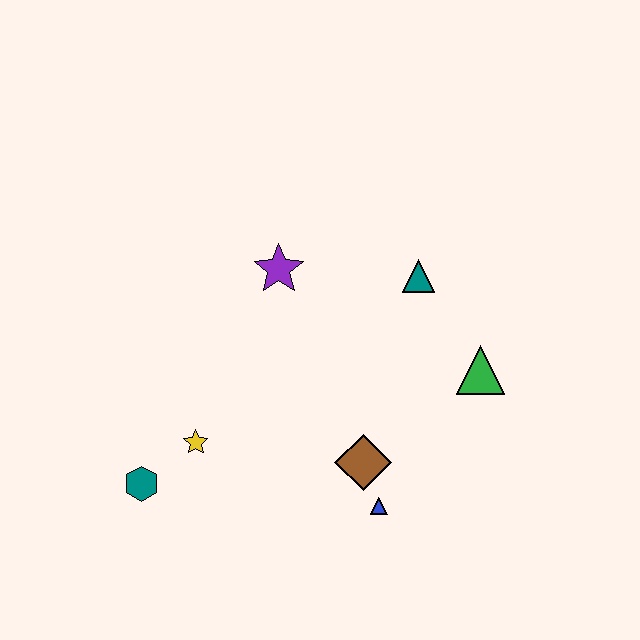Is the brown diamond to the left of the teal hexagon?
No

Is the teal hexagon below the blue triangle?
No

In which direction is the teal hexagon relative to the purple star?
The teal hexagon is below the purple star.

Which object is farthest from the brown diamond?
The teal hexagon is farthest from the brown diamond.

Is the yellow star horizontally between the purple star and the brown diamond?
No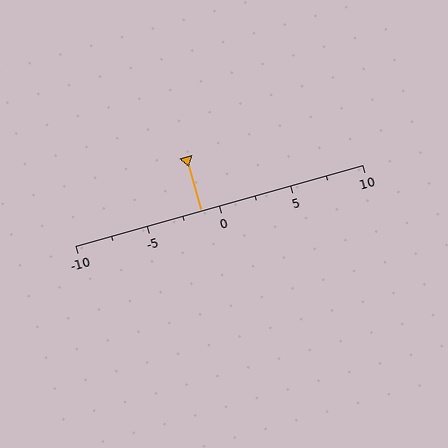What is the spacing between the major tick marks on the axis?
The major ticks are spaced 5 apart.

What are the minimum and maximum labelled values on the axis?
The axis runs from -10 to 10.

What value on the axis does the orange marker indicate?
The marker indicates approximately -1.2.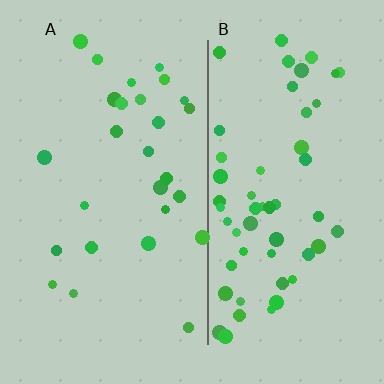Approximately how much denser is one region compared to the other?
Approximately 2.1× — region B over region A.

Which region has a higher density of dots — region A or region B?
B (the right).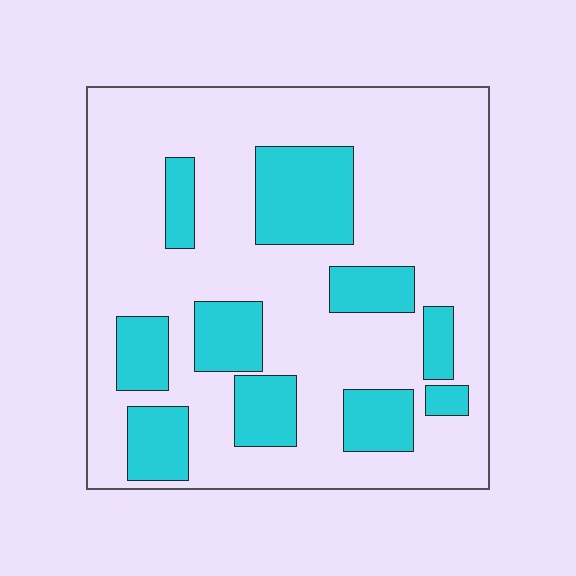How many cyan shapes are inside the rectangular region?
10.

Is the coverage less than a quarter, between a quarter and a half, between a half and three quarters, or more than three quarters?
Between a quarter and a half.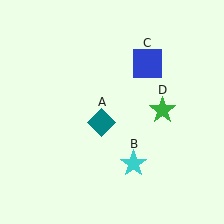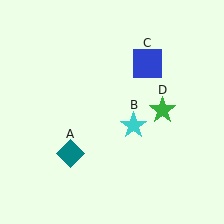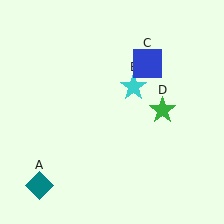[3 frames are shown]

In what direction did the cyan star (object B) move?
The cyan star (object B) moved up.